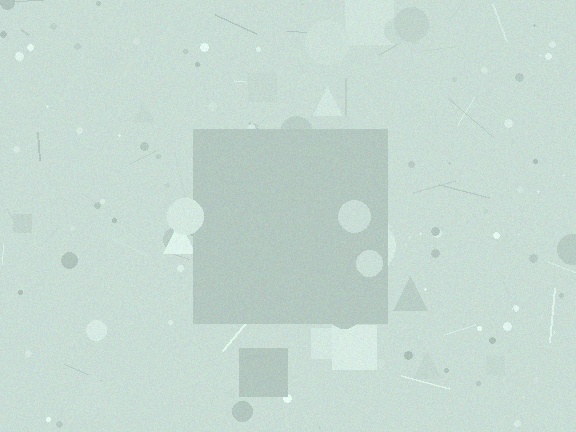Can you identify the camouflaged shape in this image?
The camouflaged shape is a square.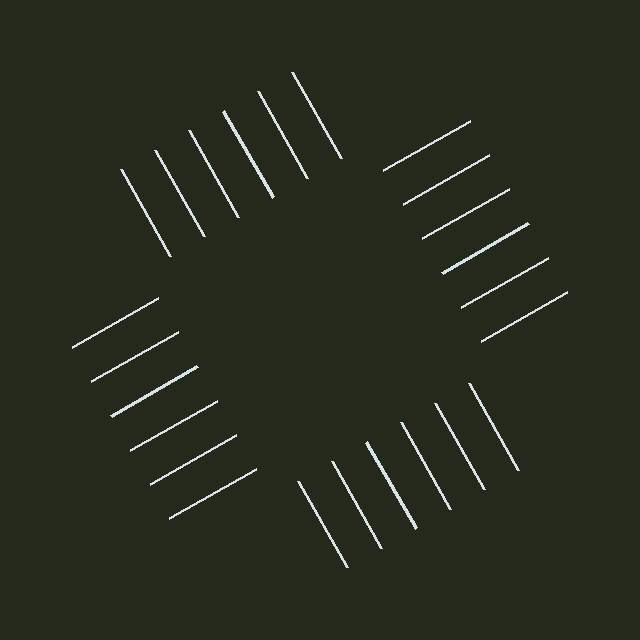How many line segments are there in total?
24 — 6 along each of the 4 edges.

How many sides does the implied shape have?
4 sides — the line-ends trace a square.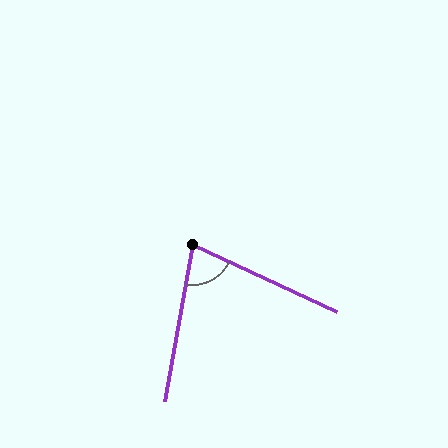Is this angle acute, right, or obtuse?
It is acute.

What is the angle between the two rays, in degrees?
Approximately 75 degrees.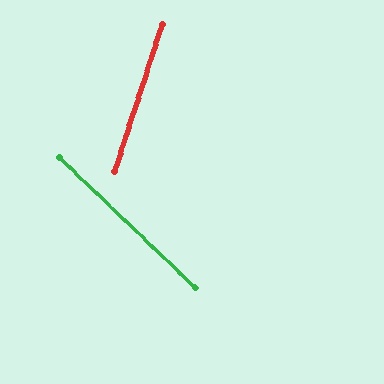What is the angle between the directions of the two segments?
Approximately 64 degrees.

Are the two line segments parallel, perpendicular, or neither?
Neither parallel nor perpendicular — they differ by about 64°.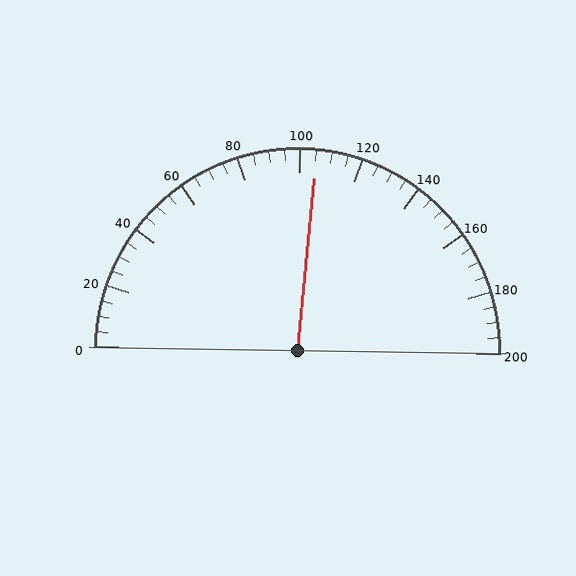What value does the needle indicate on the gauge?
The needle indicates approximately 105.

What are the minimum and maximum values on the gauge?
The gauge ranges from 0 to 200.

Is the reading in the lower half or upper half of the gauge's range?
The reading is in the upper half of the range (0 to 200).